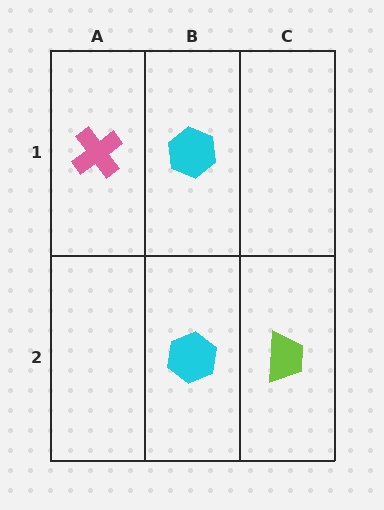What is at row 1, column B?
A cyan hexagon.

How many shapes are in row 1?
2 shapes.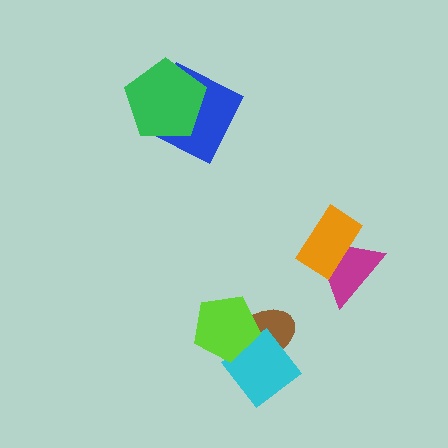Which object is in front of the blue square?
The green pentagon is in front of the blue square.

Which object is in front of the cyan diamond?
The lime pentagon is in front of the cyan diamond.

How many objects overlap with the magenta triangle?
1 object overlaps with the magenta triangle.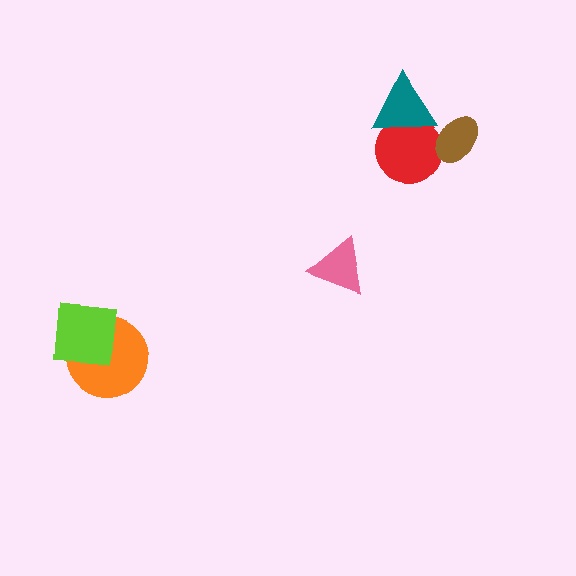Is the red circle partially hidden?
Yes, it is partially covered by another shape.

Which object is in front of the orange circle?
The lime square is in front of the orange circle.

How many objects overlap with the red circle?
2 objects overlap with the red circle.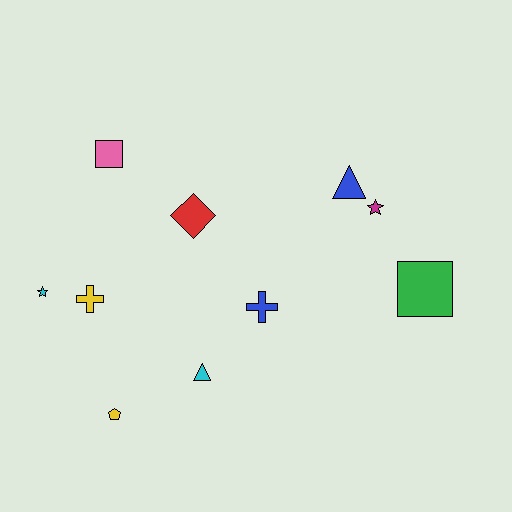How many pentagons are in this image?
There is 1 pentagon.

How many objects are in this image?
There are 10 objects.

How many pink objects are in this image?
There is 1 pink object.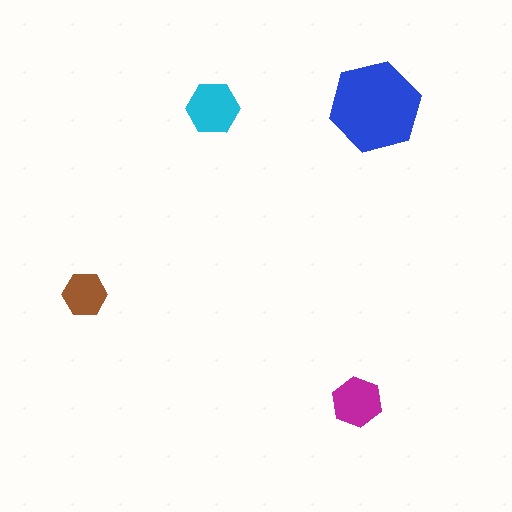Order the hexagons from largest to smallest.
the blue one, the cyan one, the magenta one, the brown one.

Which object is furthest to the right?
The blue hexagon is rightmost.